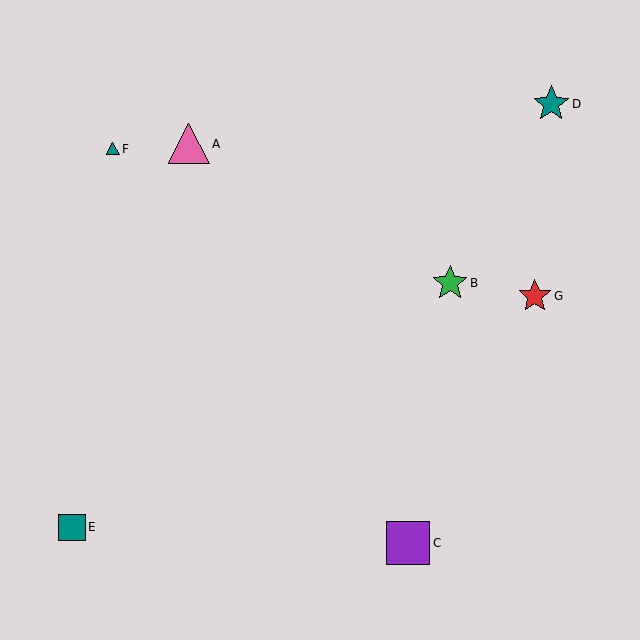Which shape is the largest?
The purple square (labeled C) is the largest.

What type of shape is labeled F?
Shape F is a teal triangle.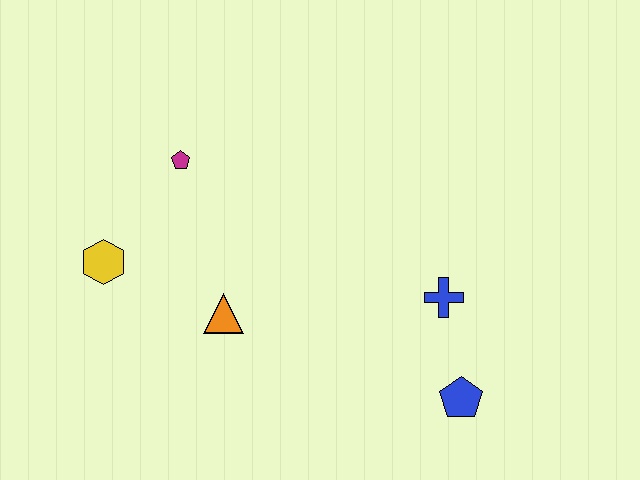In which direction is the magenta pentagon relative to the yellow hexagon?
The magenta pentagon is above the yellow hexagon.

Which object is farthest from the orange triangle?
The blue pentagon is farthest from the orange triangle.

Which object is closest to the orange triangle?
The yellow hexagon is closest to the orange triangle.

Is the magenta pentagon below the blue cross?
No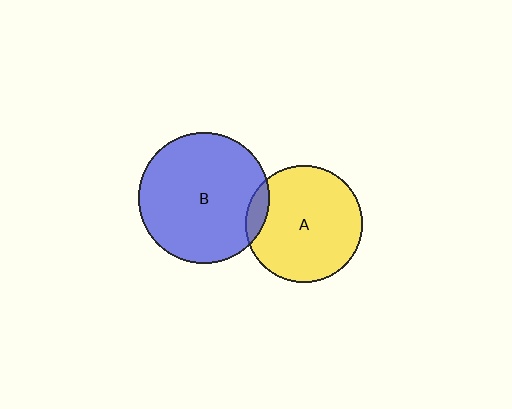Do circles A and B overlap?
Yes.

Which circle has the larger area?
Circle B (blue).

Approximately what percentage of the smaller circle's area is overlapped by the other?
Approximately 10%.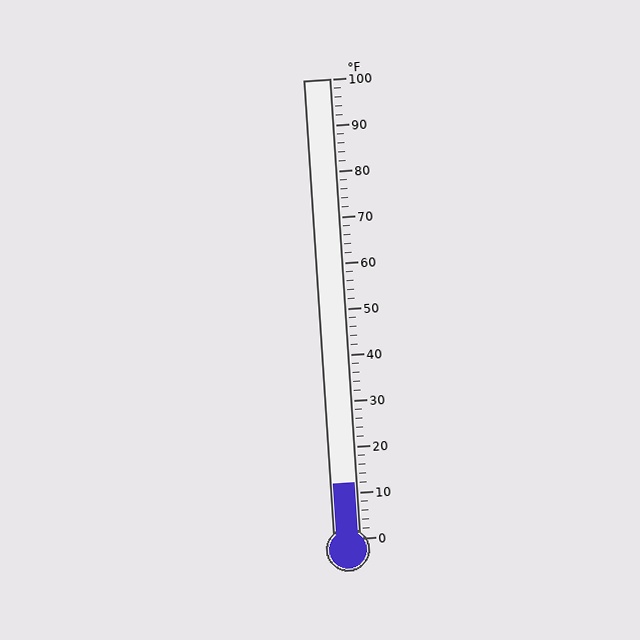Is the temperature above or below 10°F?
The temperature is above 10°F.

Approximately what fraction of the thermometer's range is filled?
The thermometer is filled to approximately 10% of its range.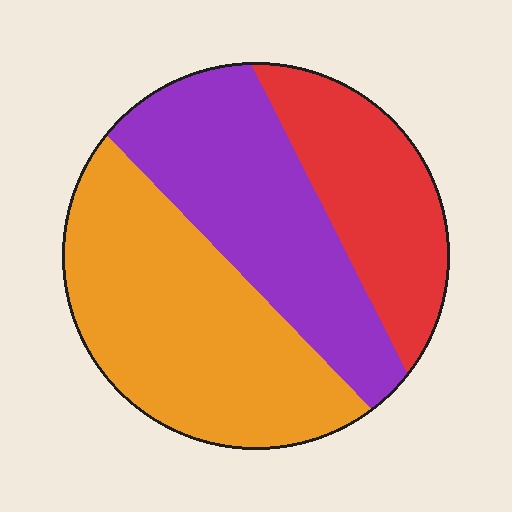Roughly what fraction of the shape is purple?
Purple covers 34% of the shape.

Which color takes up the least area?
Red, at roughly 25%.